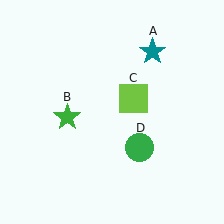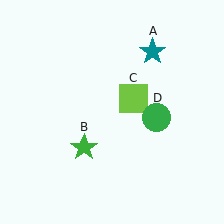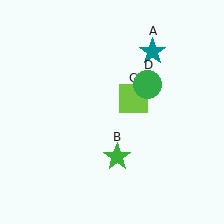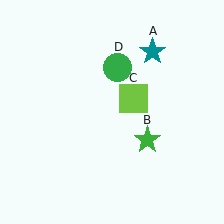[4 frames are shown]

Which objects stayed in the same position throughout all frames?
Teal star (object A) and lime square (object C) remained stationary.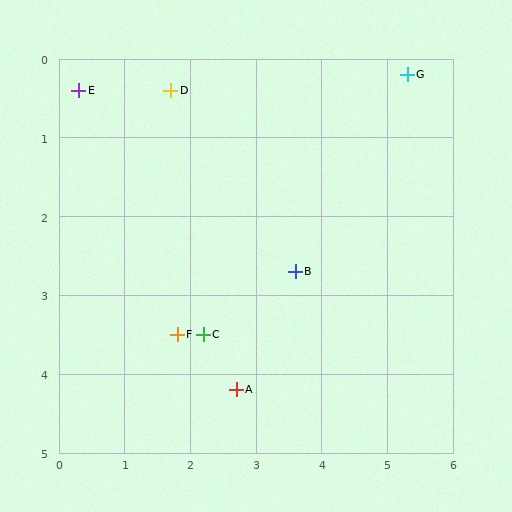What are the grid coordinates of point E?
Point E is at approximately (0.3, 0.4).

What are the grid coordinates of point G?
Point G is at approximately (5.3, 0.2).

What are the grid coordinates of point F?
Point F is at approximately (1.8, 3.5).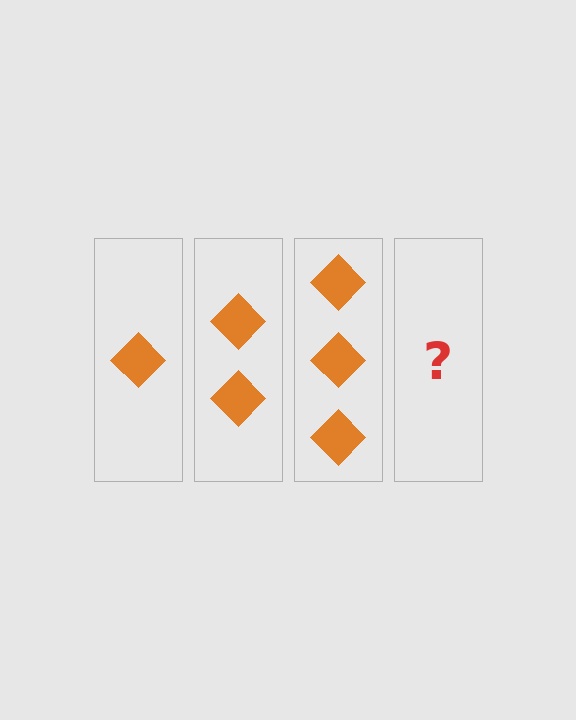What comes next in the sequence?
The next element should be 4 diamonds.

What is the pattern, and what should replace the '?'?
The pattern is that each step adds one more diamond. The '?' should be 4 diamonds.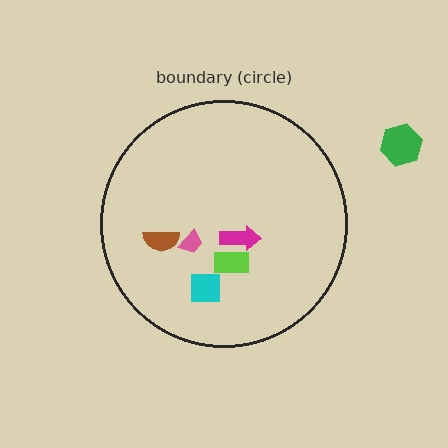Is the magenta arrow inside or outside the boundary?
Inside.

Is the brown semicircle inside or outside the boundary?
Inside.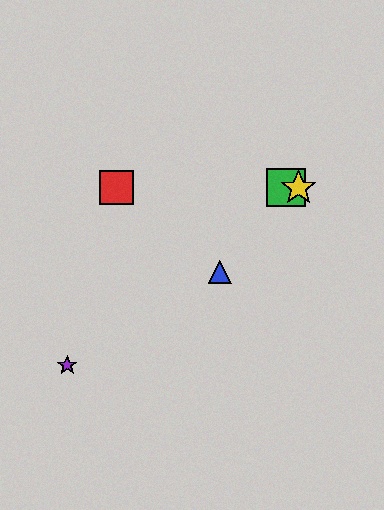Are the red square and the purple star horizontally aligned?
No, the red square is at y≈188 and the purple star is at y≈365.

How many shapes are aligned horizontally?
3 shapes (the red square, the green square, the yellow star) are aligned horizontally.